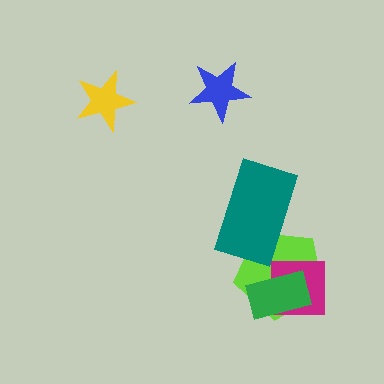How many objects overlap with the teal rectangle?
1 object overlaps with the teal rectangle.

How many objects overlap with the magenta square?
2 objects overlap with the magenta square.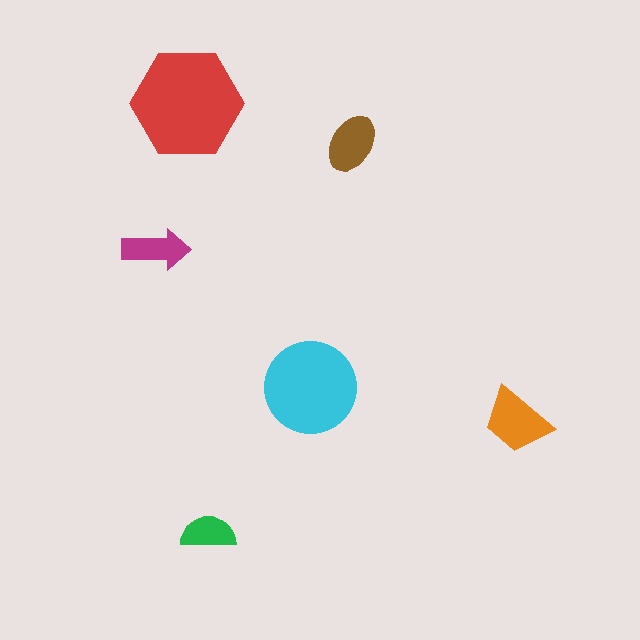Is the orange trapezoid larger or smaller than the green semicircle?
Larger.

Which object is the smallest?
The green semicircle.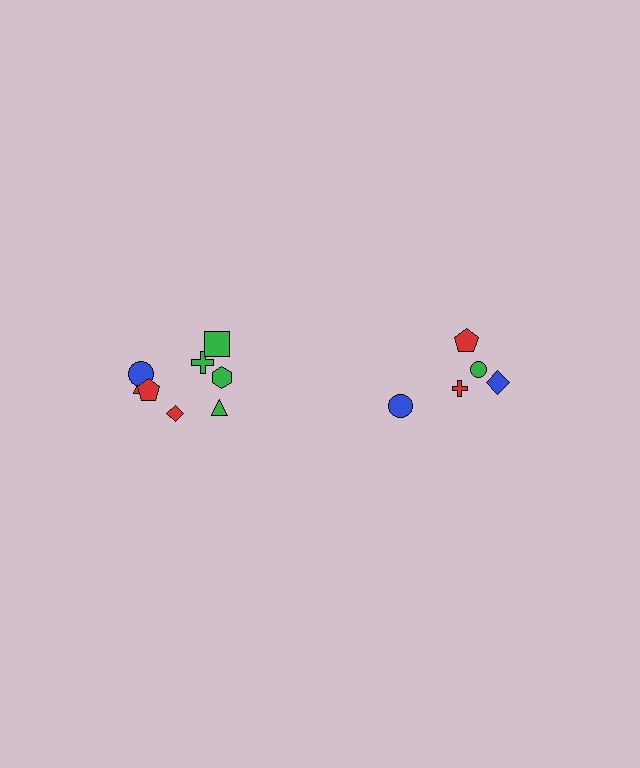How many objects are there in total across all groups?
There are 13 objects.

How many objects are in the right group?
There are 5 objects.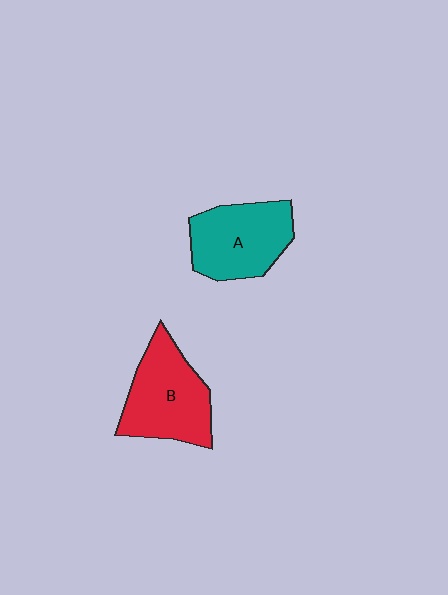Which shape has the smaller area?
Shape A (teal).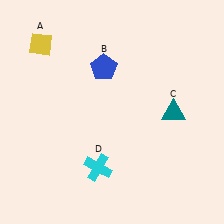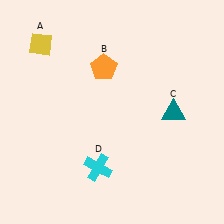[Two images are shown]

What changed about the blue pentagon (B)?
In Image 1, B is blue. In Image 2, it changed to orange.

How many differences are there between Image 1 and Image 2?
There is 1 difference between the two images.